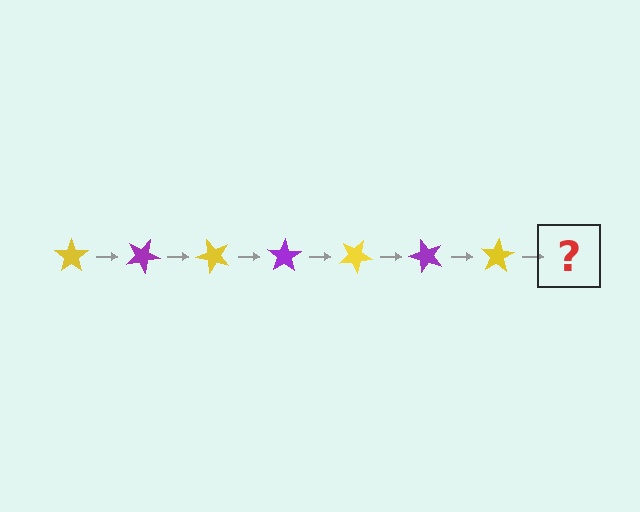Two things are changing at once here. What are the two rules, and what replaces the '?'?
The two rules are that it rotates 25 degrees each step and the color cycles through yellow and purple. The '?' should be a purple star, rotated 175 degrees from the start.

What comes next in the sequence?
The next element should be a purple star, rotated 175 degrees from the start.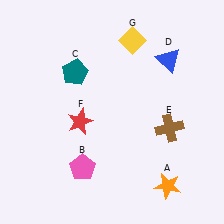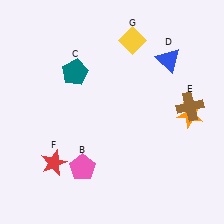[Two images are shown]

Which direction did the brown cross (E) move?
The brown cross (E) moved up.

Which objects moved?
The objects that moved are: the orange star (A), the brown cross (E), the red star (F).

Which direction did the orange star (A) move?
The orange star (A) moved up.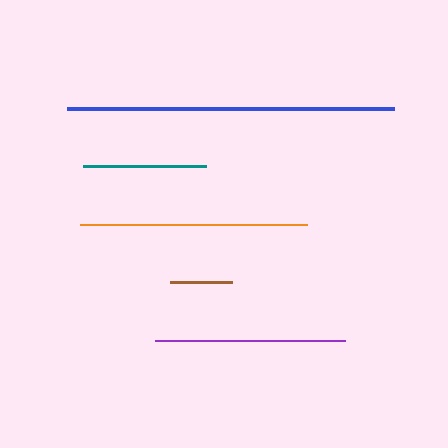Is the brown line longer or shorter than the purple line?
The purple line is longer than the brown line.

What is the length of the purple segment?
The purple segment is approximately 190 pixels long.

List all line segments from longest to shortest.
From longest to shortest: blue, orange, purple, teal, brown.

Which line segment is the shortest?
The brown line is the shortest at approximately 61 pixels.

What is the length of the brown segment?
The brown segment is approximately 61 pixels long.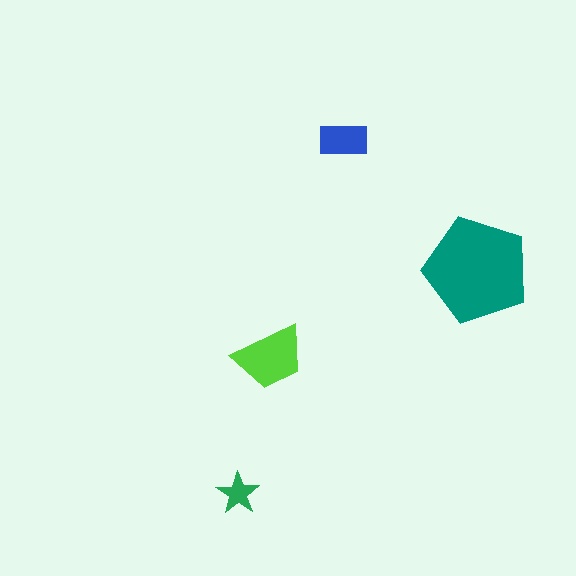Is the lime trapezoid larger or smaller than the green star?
Larger.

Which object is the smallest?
The green star.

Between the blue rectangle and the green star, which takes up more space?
The blue rectangle.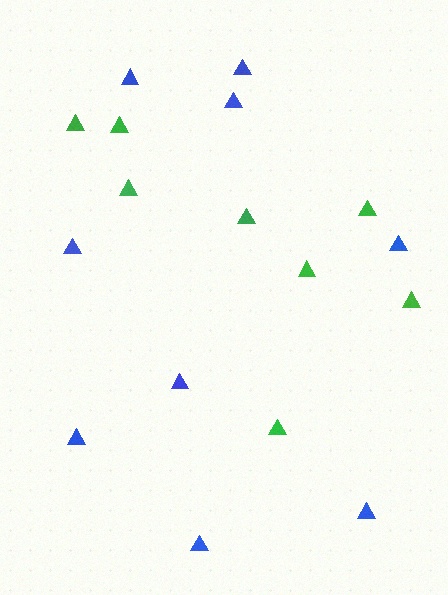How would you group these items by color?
There are 2 groups: one group of green triangles (8) and one group of blue triangles (9).